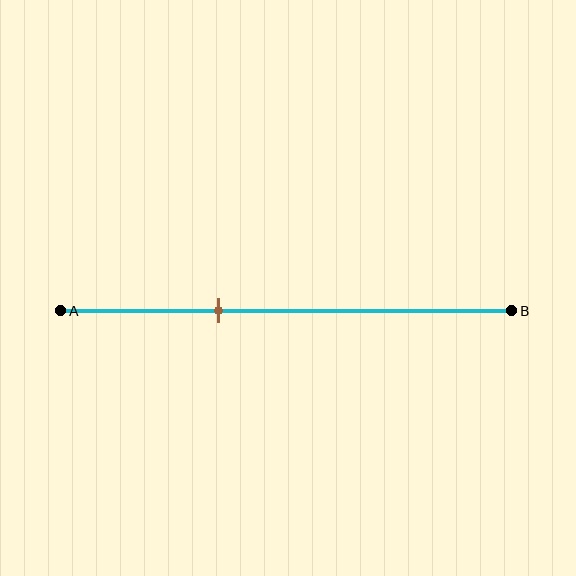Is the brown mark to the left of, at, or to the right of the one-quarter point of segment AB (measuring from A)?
The brown mark is to the right of the one-quarter point of segment AB.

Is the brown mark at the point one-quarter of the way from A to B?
No, the mark is at about 35% from A, not at the 25% one-quarter point.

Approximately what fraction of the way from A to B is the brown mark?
The brown mark is approximately 35% of the way from A to B.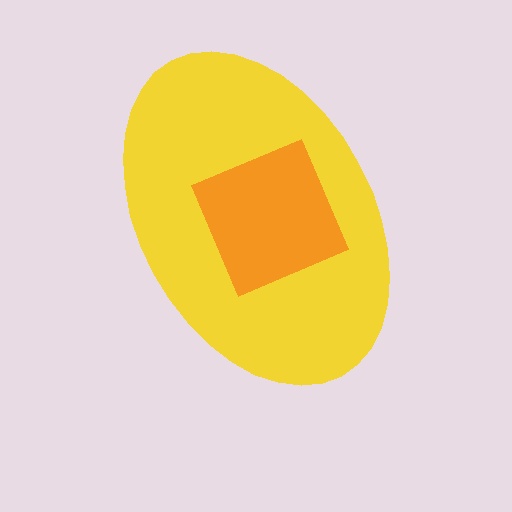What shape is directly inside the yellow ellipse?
The orange square.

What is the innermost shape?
The orange square.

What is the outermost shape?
The yellow ellipse.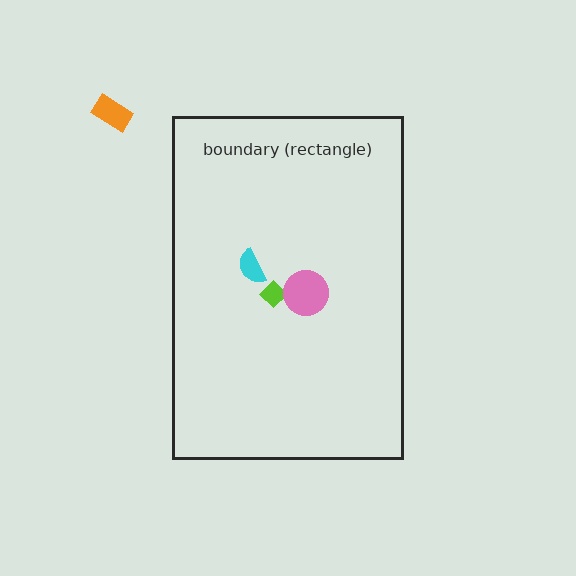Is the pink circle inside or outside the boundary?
Inside.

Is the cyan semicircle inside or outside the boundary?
Inside.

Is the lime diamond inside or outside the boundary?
Inside.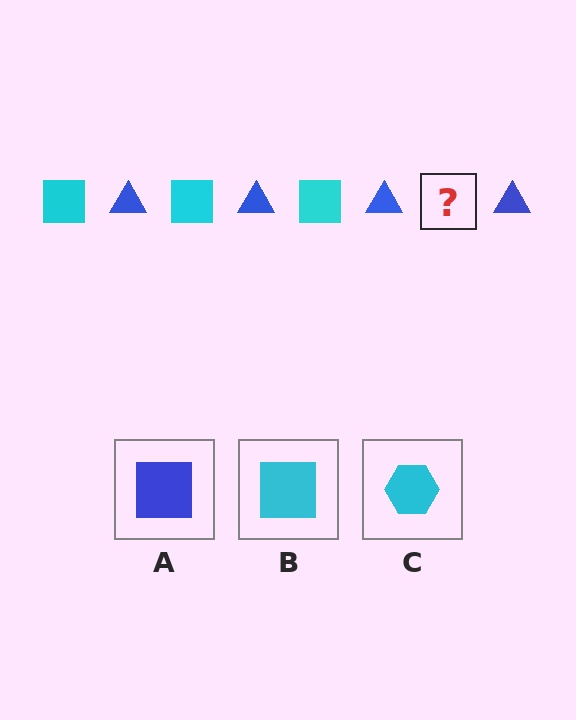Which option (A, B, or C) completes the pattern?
B.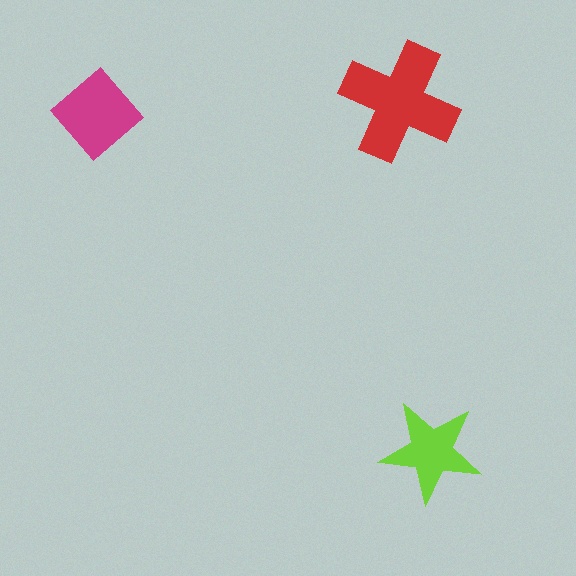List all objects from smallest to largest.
The lime star, the magenta diamond, the red cross.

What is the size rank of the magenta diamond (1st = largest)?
2nd.